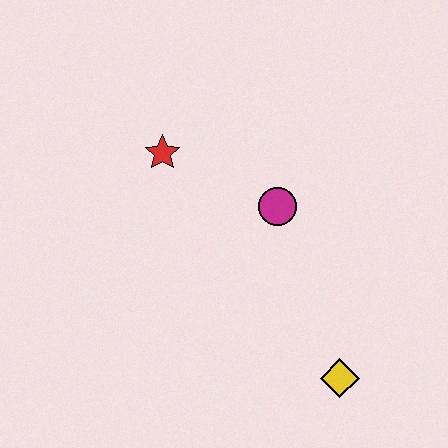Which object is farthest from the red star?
The yellow diamond is farthest from the red star.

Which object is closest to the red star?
The magenta circle is closest to the red star.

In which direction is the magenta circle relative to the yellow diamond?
The magenta circle is above the yellow diamond.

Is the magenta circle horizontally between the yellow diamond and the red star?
Yes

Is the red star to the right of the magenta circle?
No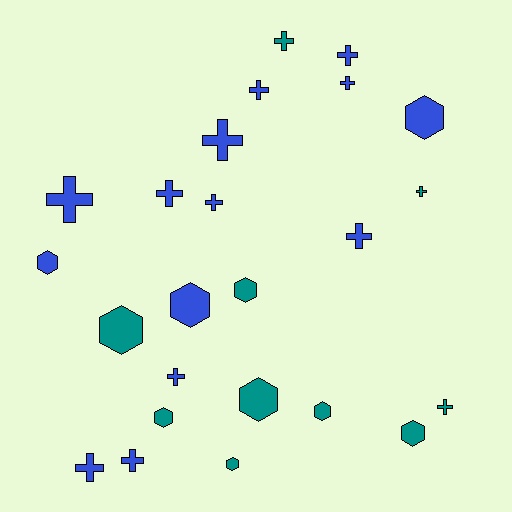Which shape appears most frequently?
Cross, with 14 objects.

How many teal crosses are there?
There are 3 teal crosses.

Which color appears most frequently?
Blue, with 14 objects.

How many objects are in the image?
There are 24 objects.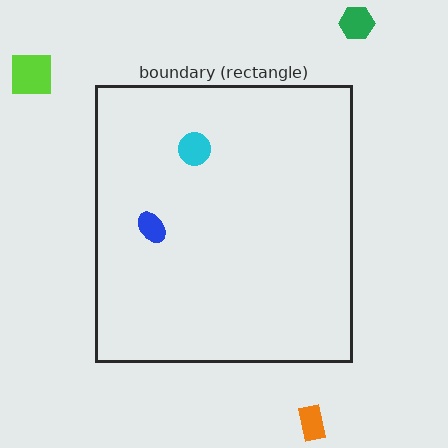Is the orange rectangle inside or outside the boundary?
Outside.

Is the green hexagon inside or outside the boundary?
Outside.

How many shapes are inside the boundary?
2 inside, 3 outside.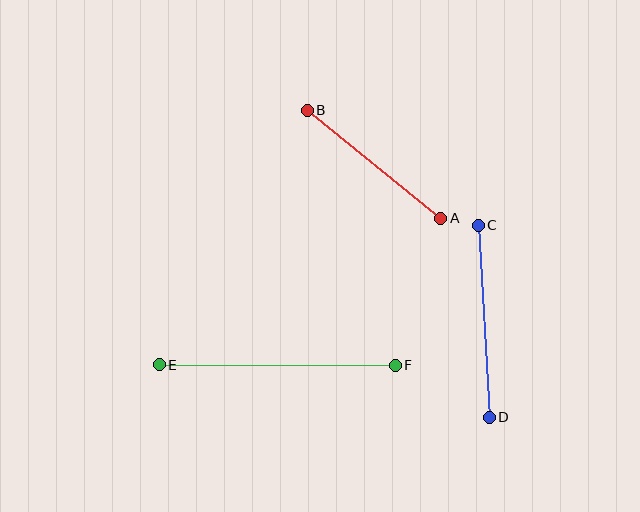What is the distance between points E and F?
The distance is approximately 236 pixels.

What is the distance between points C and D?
The distance is approximately 193 pixels.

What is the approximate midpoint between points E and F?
The midpoint is at approximately (277, 365) pixels.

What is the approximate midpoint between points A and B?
The midpoint is at approximately (374, 164) pixels.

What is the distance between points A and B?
The distance is approximately 172 pixels.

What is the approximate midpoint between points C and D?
The midpoint is at approximately (484, 321) pixels.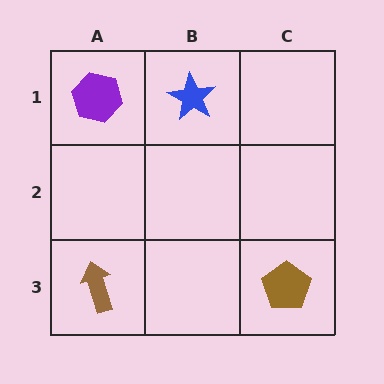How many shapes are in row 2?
0 shapes.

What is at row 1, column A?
A purple hexagon.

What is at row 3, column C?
A brown pentagon.